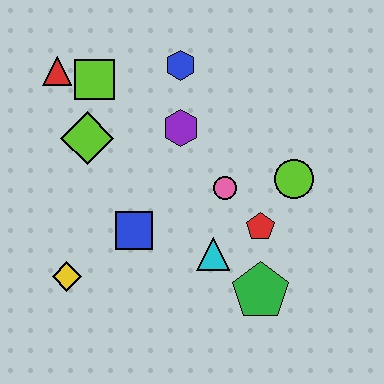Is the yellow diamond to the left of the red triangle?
No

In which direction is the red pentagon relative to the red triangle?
The red pentagon is to the right of the red triangle.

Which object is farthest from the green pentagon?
The red triangle is farthest from the green pentagon.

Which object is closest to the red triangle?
The lime square is closest to the red triangle.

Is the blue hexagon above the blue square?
Yes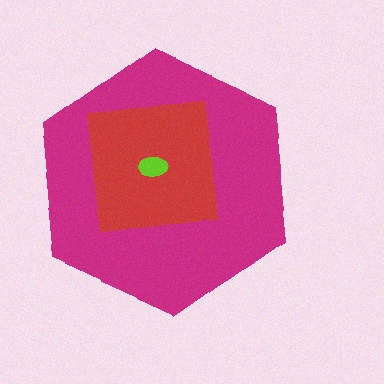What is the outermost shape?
The magenta hexagon.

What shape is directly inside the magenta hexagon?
The red square.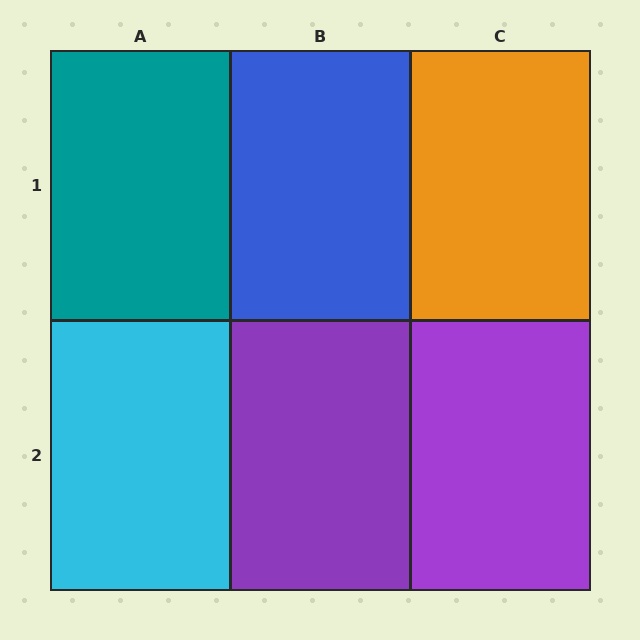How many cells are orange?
1 cell is orange.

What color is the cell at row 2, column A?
Cyan.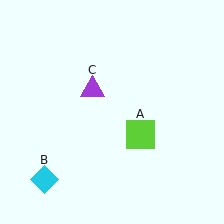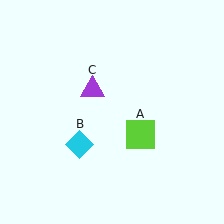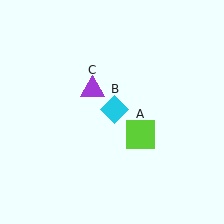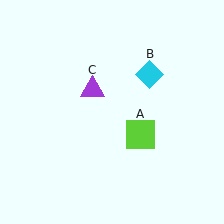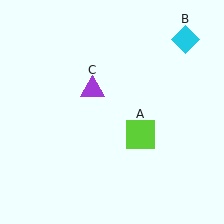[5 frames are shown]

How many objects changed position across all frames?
1 object changed position: cyan diamond (object B).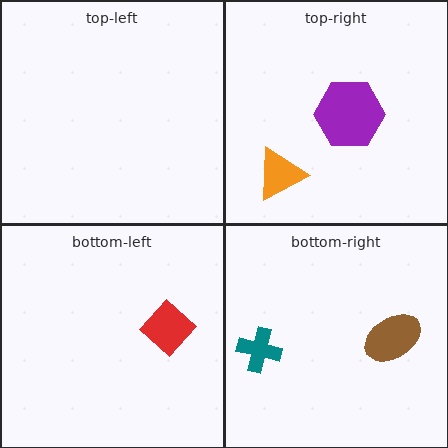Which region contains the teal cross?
The bottom-right region.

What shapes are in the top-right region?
The purple hexagon, the orange triangle.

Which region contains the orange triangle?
The top-right region.